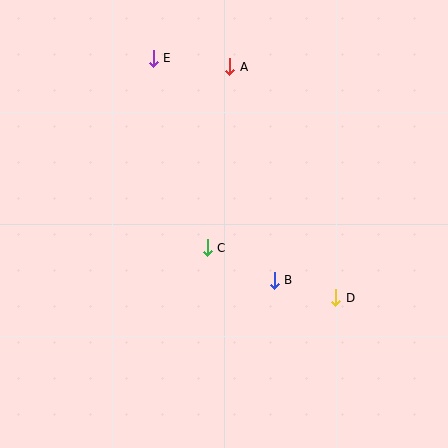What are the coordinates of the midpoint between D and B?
The midpoint between D and B is at (305, 289).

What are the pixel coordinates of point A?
Point A is at (230, 67).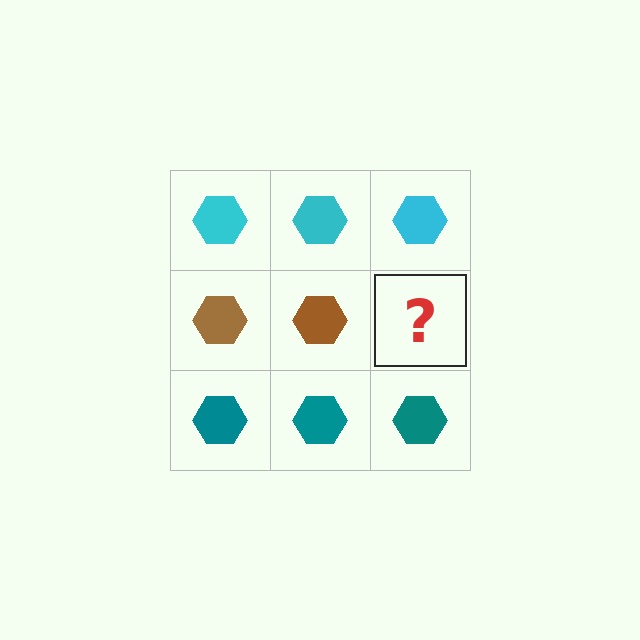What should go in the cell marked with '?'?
The missing cell should contain a brown hexagon.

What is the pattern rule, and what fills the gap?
The rule is that each row has a consistent color. The gap should be filled with a brown hexagon.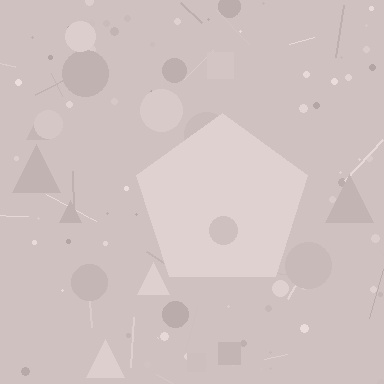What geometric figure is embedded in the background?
A pentagon is embedded in the background.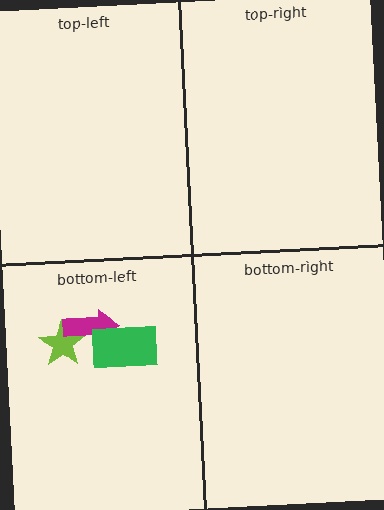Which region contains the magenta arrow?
The bottom-left region.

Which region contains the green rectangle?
The bottom-left region.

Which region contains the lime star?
The bottom-left region.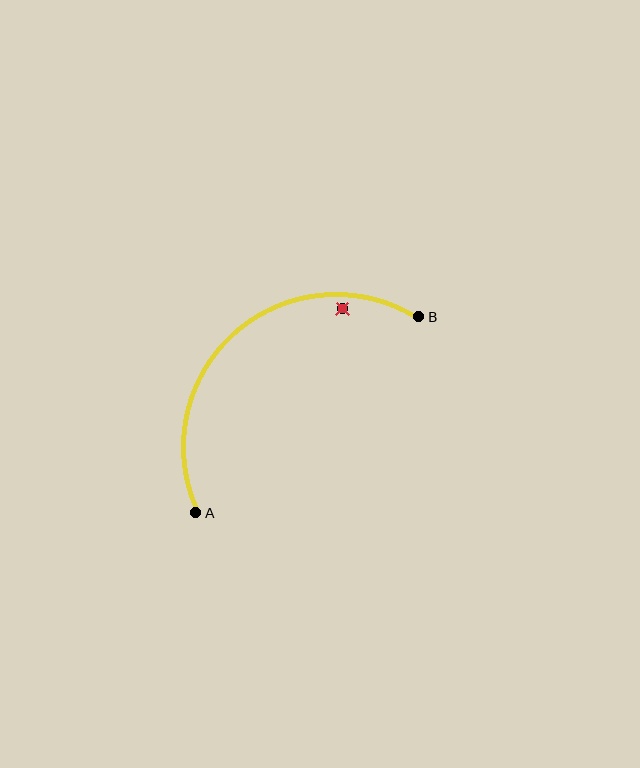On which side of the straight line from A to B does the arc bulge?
The arc bulges above and to the left of the straight line connecting A and B.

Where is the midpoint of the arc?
The arc midpoint is the point on the curve farthest from the straight line joining A and B. It sits above and to the left of that line.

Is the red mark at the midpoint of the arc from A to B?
No — the red mark does not lie on the arc at all. It sits slightly inside the curve.